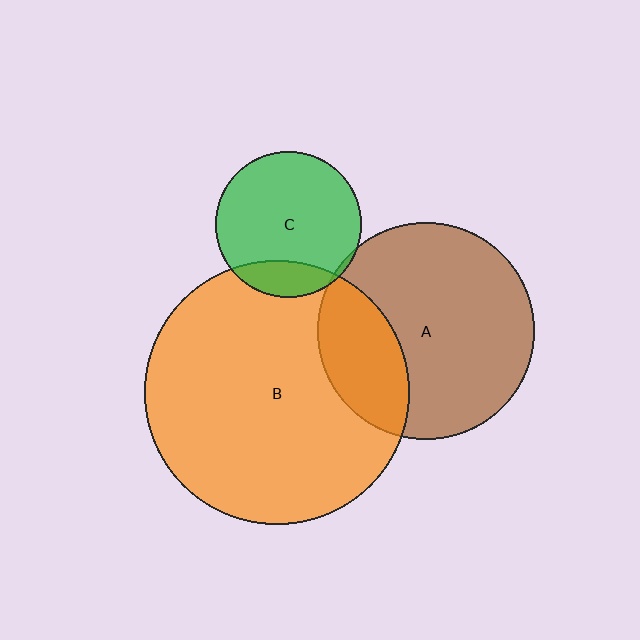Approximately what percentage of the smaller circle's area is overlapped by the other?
Approximately 25%.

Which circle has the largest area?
Circle B (orange).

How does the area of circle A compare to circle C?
Approximately 2.2 times.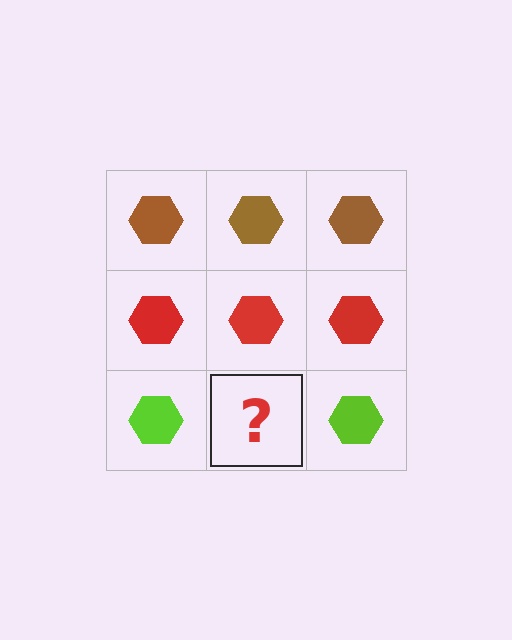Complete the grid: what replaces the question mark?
The question mark should be replaced with a lime hexagon.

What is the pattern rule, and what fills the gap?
The rule is that each row has a consistent color. The gap should be filled with a lime hexagon.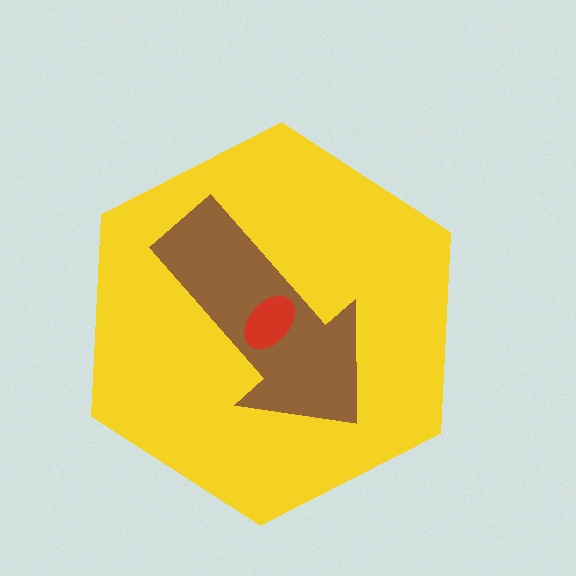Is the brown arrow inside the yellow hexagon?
Yes.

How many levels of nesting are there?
3.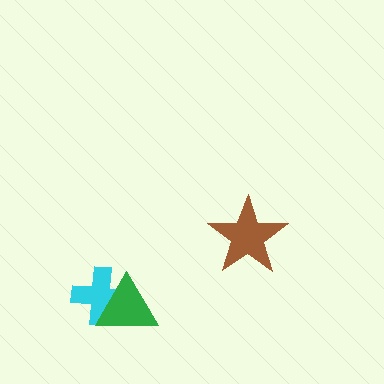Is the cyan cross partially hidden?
Yes, it is partially covered by another shape.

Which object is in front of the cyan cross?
The green triangle is in front of the cyan cross.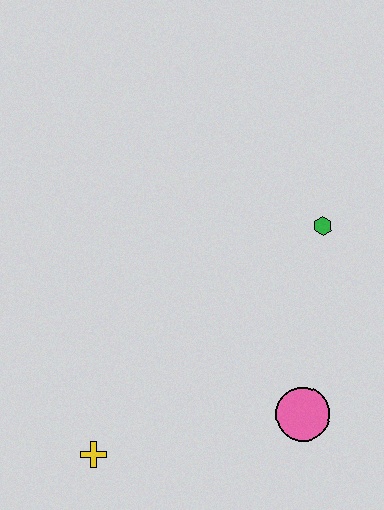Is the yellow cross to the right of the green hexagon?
No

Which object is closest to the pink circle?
The green hexagon is closest to the pink circle.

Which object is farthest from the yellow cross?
The green hexagon is farthest from the yellow cross.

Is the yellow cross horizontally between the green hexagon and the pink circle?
No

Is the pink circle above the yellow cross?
Yes